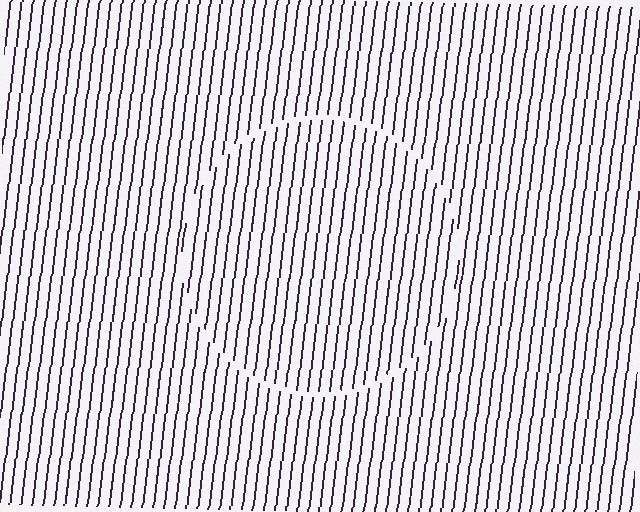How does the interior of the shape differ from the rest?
The interior of the shape contains the same grating, shifted by half a period — the contour is defined by the phase discontinuity where line-ends from the inner and outer gratings abut.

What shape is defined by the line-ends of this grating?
An illusory circle. The interior of the shape contains the same grating, shifted by half a period — the contour is defined by the phase discontinuity where line-ends from the inner and outer gratings abut.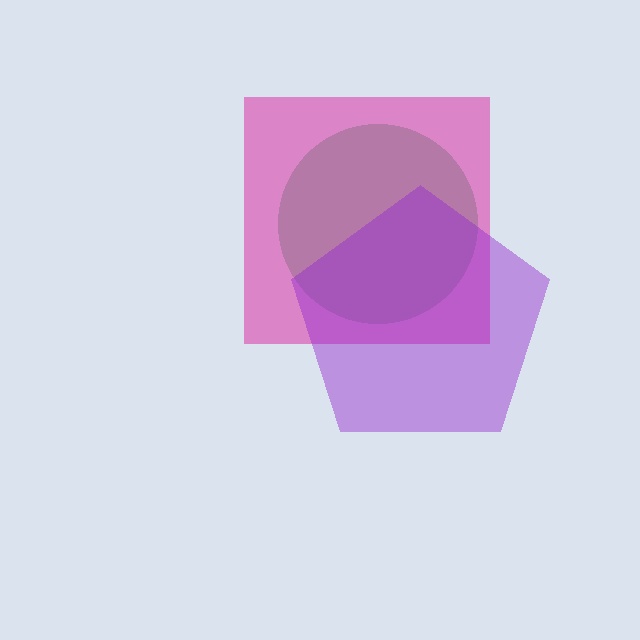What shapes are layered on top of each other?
The layered shapes are: a green circle, a pink square, a purple pentagon.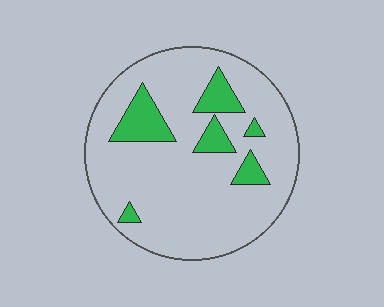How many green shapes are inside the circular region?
6.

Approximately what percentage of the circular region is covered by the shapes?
Approximately 15%.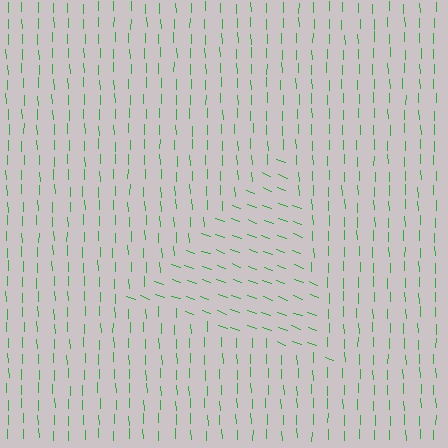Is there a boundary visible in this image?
Yes, there is a texture boundary formed by a change in line orientation.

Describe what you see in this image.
The image is filled with small green line segments. A triangle region in the image has lines oriented differently from the surrounding lines, creating a visible texture boundary.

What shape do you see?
I see a triangle.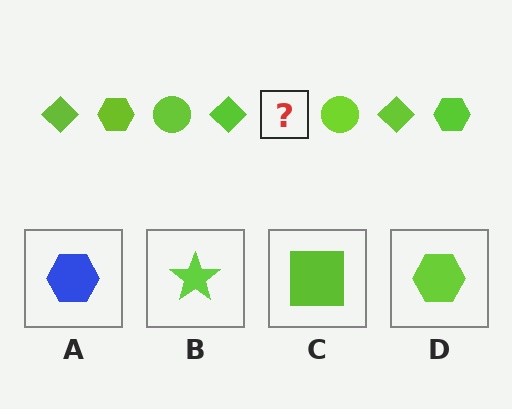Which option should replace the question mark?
Option D.